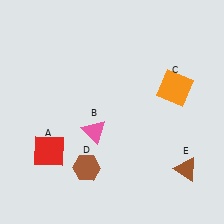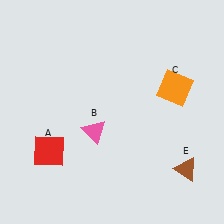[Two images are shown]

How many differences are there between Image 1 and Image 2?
There is 1 difference between the two images.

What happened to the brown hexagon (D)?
The brown hexagon (D) was removed in Image 2. It was in the bottom-left area of Image 1.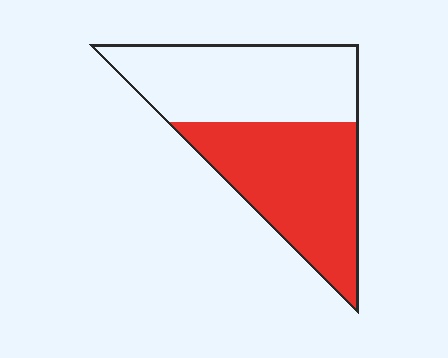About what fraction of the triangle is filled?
About one half (1/2).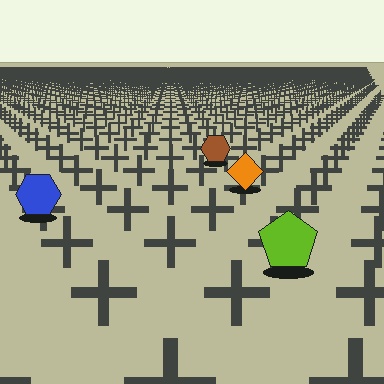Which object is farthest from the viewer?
The brown hexagon is farthest from the viewer. It appears smaller and the ground texture around it is denser.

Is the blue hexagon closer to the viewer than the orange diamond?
Yes. The blue hexagon is closer — you can tell from the texture gradient: the ground texture is coarser near it.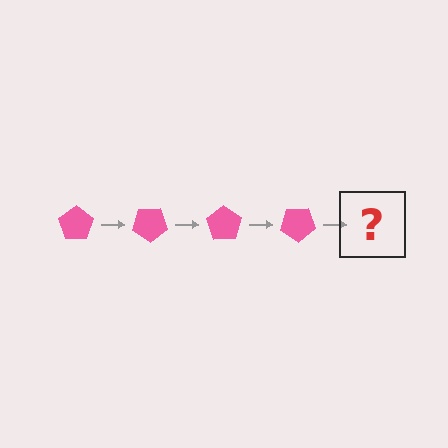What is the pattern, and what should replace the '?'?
The pattern is that the pentagon rotates 35 degrees each step. The '?' should be a pink pentagon rotated 140 degrees.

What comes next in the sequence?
The next element should be a pink pentagon rotated 140 degrees.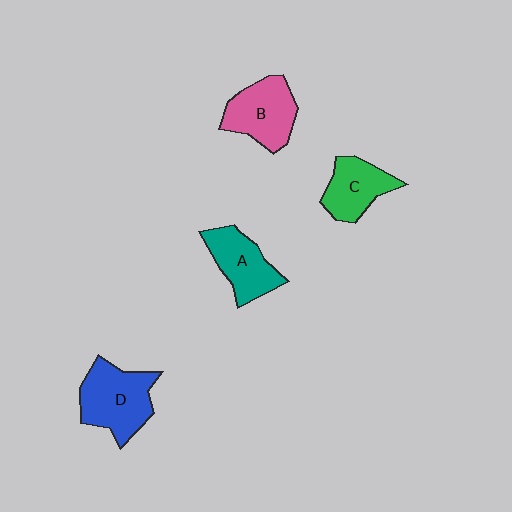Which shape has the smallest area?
Shape C (green).